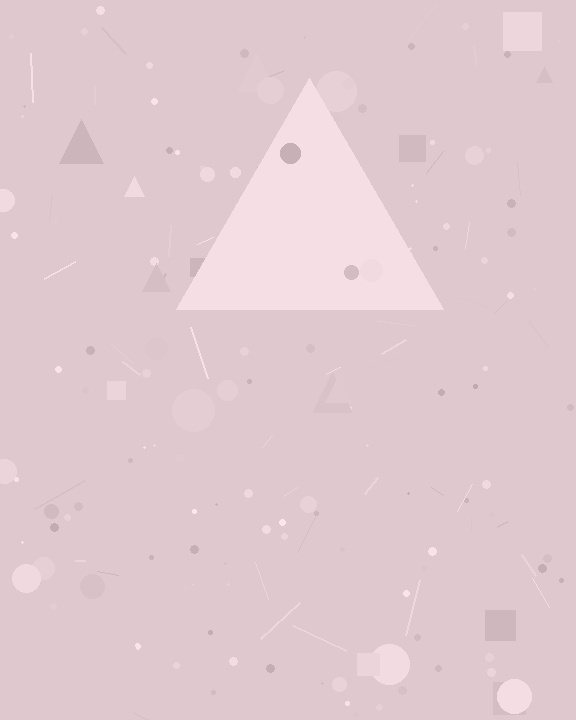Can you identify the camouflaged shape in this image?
The camouflaged shape is a triangle.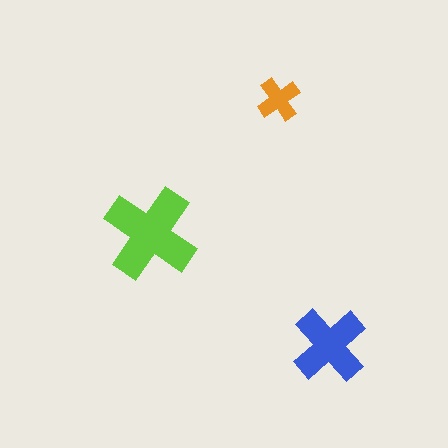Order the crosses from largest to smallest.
the lime one, the blue one, the orange one.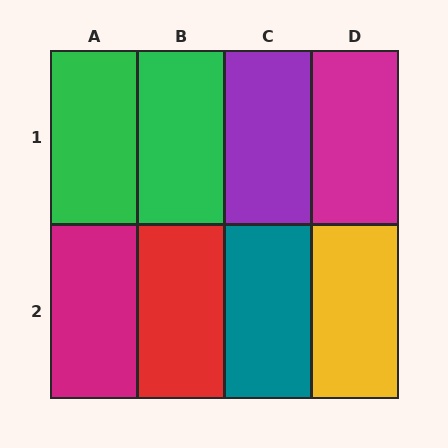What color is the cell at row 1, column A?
Green.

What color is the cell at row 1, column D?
Magenta.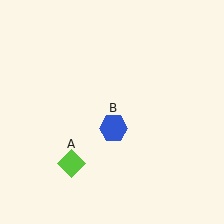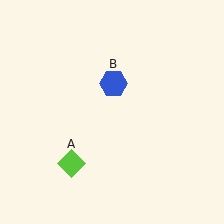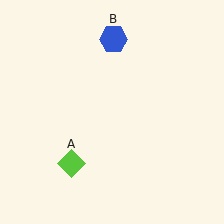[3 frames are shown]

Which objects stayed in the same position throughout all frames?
Lime diamond (object A) remained stationary.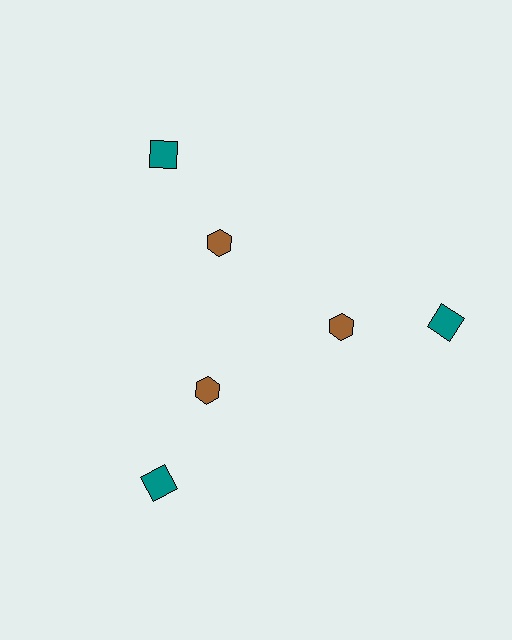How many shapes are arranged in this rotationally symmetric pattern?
There are 6 shapes, arranged in 3 groups of 2.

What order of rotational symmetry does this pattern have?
This pattern has 3-fold rotational symmetry.